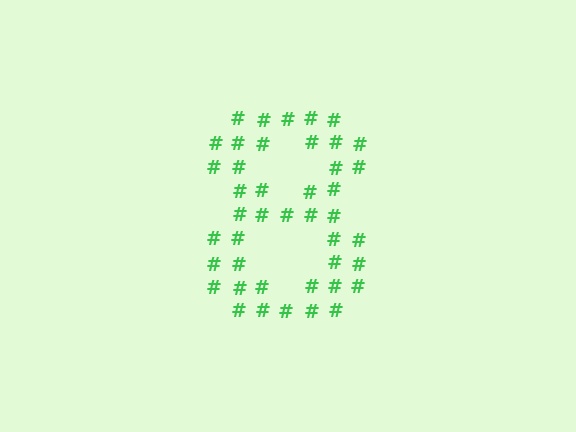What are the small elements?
The small elements are hash symbols.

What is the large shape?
The large shape is the digit 8.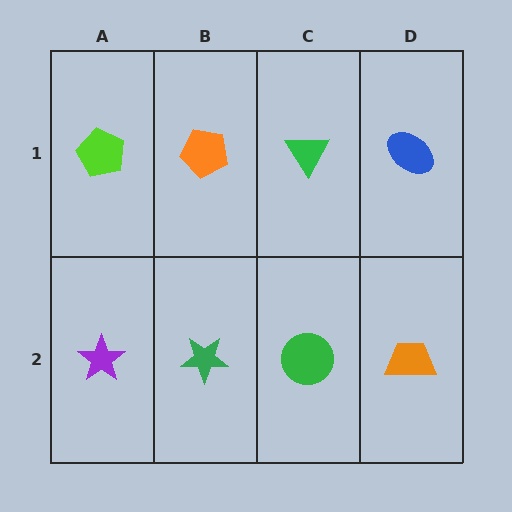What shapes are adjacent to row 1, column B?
A green star (row 2, column B), a lime pentagon (row 1, column A), a green triangle (row 1, column C).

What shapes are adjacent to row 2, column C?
A green triangle (row 1, column C), a green star (row 2, column B), an orange trapezoid (row 2, column D).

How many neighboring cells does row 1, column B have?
3.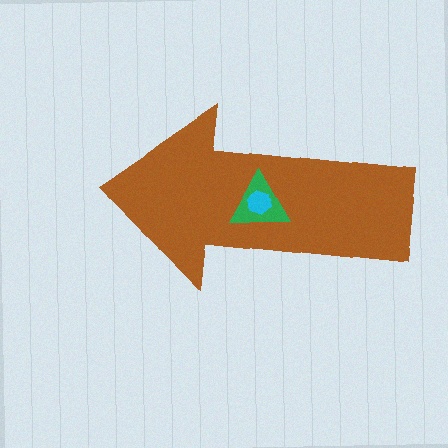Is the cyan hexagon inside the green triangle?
Yes.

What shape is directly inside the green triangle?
The cyan hexagon.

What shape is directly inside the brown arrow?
The green triangle.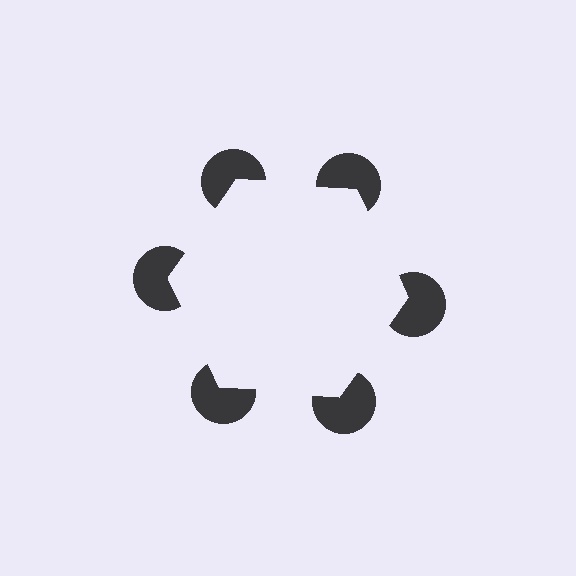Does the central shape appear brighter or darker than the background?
It typically appears slightly brighter than the background, even though no actual brightness change is drawn.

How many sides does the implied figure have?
6 sides.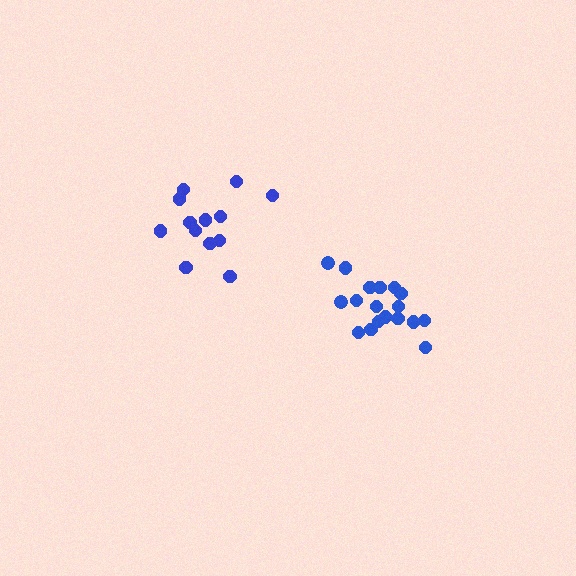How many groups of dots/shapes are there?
There are 2 groups.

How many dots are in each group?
Group 1: 18 dots, Group 2: 14 dots (32 total).